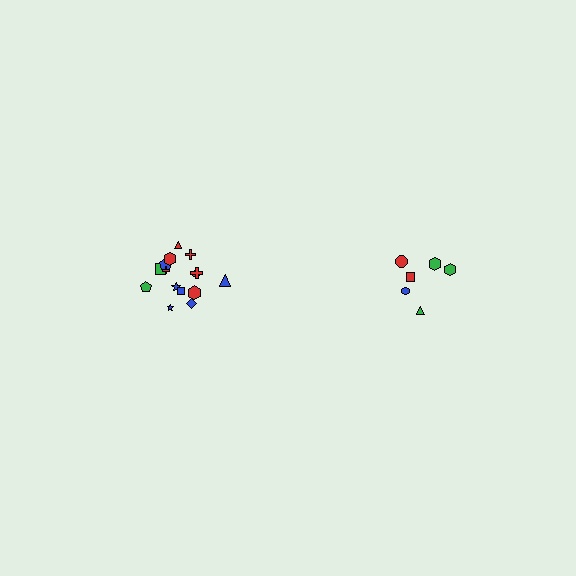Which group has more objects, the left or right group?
The left group.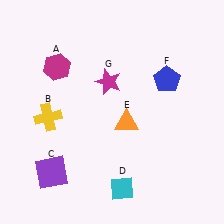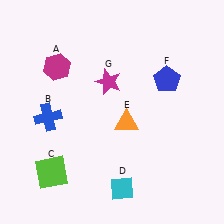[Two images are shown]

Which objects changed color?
B changed from yellow to blue. C changed from purple to lime.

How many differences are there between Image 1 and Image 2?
There are 2 differences between the two images.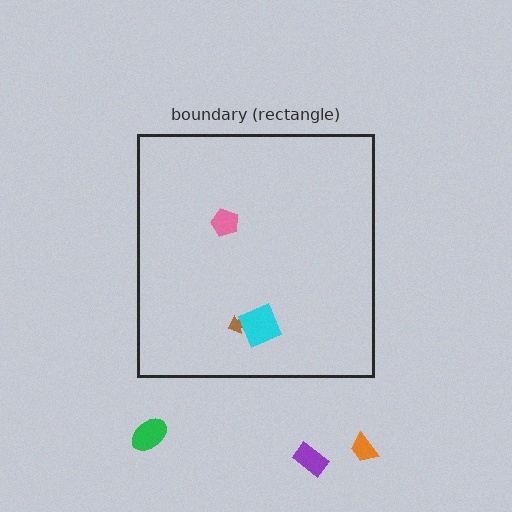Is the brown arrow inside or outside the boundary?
Inside.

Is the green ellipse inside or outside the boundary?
Outside.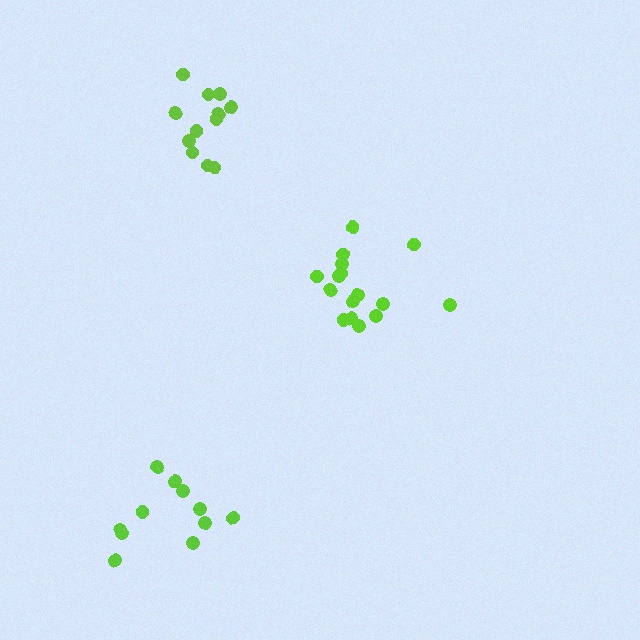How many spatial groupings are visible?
There are 3 spatial groupings.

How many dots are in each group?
Group 1: 16 dots, Group 2: 12 dots, Group 3: 11 dots (39 total).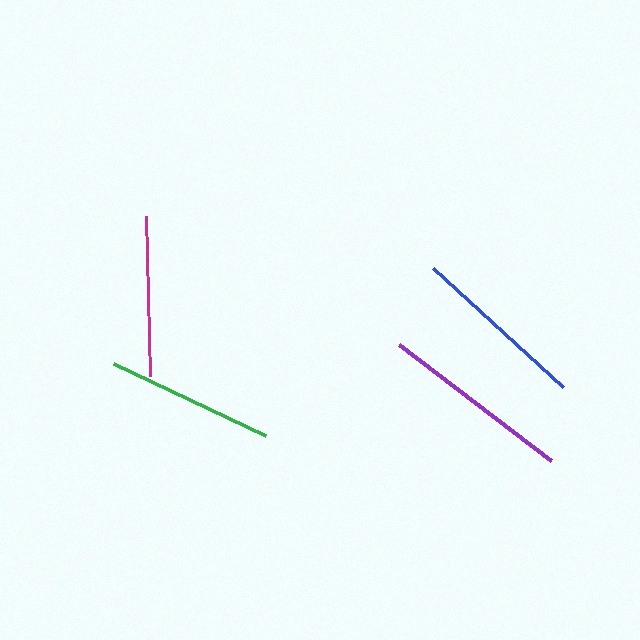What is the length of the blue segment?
The blue segment is approximately 176 pixels long.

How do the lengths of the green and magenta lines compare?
The green and magenta lines are approximately the same length.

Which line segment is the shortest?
The magenta line is the shortest at approximately 160 pixels.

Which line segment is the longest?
The purple line is the longest at approximately 191 pixels.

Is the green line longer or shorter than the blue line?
The blue line is longer than the green line.